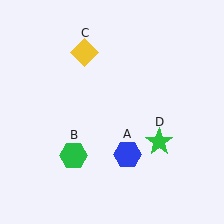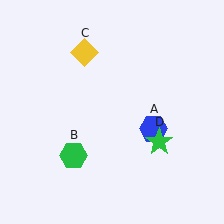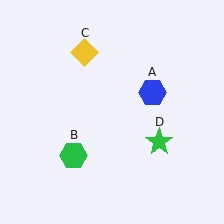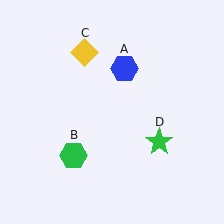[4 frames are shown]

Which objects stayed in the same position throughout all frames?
Green hexagon (object B) and yellow diamond (object C) and green star (object D) remained stationary.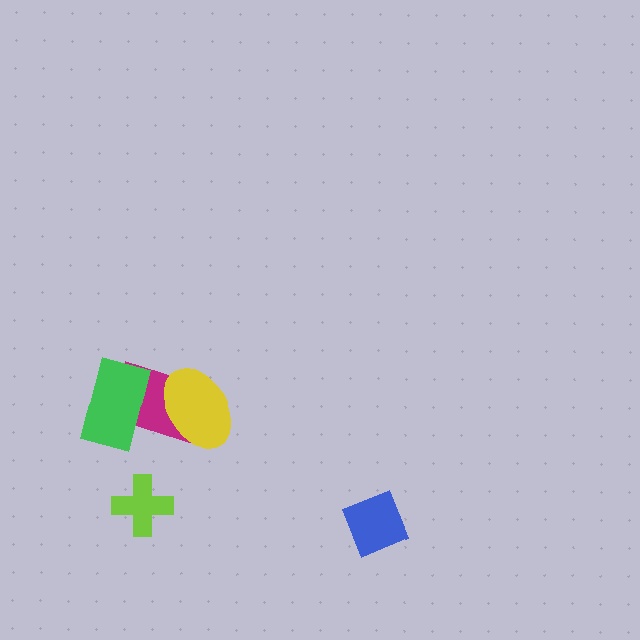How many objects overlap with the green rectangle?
1 object overlaps with the green rectangle.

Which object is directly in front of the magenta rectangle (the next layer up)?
The green rectangle is directly in front of the magenta rectangle.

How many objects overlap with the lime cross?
0 objects overlap with the lime cross.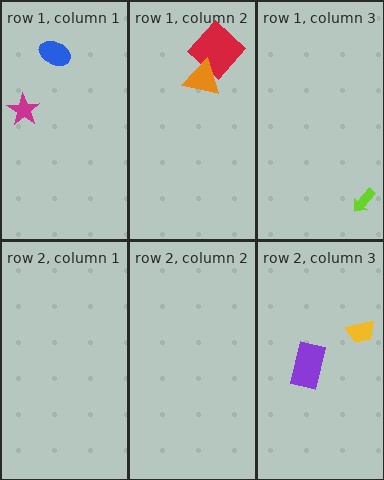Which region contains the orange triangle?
The row 1, column 2 region.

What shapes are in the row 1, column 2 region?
The red diamond, the orange triangle.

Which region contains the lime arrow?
The row 1, column 3 region.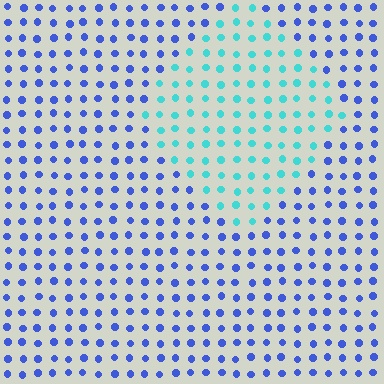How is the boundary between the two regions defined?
The boundary is defined purely by a slight shift in hue (about 52 degrees). Spacing, size, and orientation are identical on both sides.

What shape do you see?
I see a diamond.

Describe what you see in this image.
The image is filled with small blue elements in a uniform arrangement. A diamond-shaped region is visible where the elements are tinted to a slightly different hue, forming a subtle color boundary.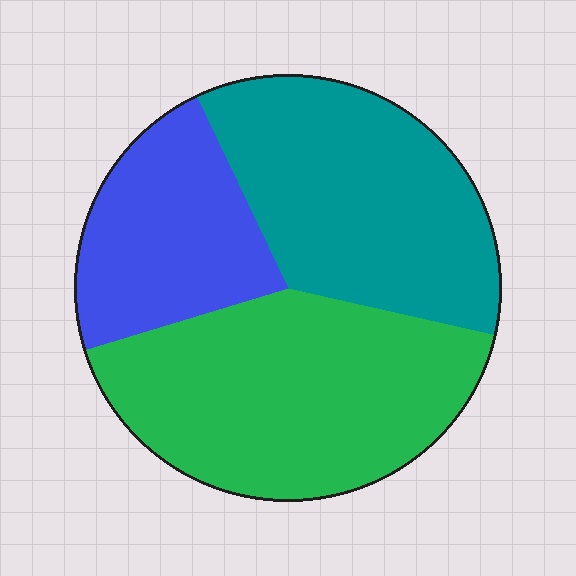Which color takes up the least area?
Blue, at roughly 25%.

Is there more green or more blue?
Green.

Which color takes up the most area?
Green, at roughly 40%.